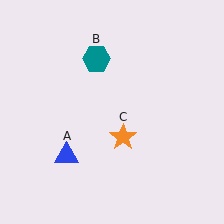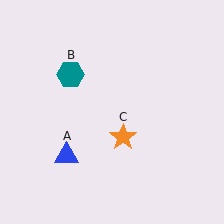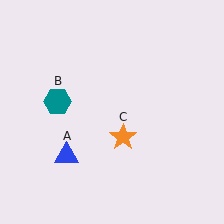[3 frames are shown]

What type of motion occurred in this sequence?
The teal hexagon (object B) rotated counterclockwise around the center of the scene.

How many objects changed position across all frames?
1 object changed position: teal hexagon (object B).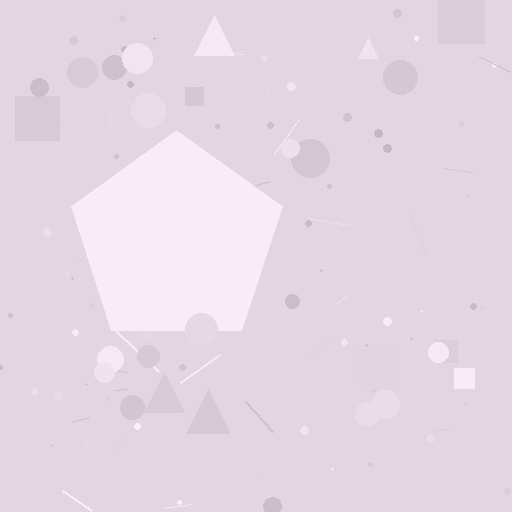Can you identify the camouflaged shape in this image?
The camouflaged shape is a pentagon.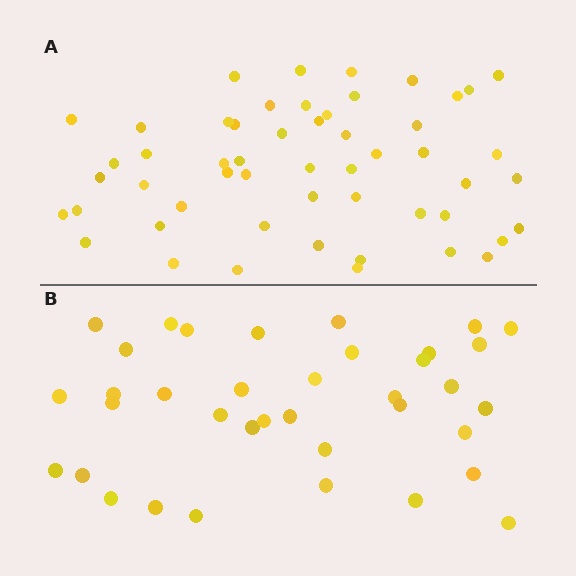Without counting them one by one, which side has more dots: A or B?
Region A (the top region) has more dots.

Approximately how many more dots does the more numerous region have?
Region A has approximately 15 more dots than region B.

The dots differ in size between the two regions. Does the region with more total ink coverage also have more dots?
No. Region B has more total ink coverage because its dots are larger, but region A actually contains more individual dots. Total area can be misleading — the number of items is what matters here.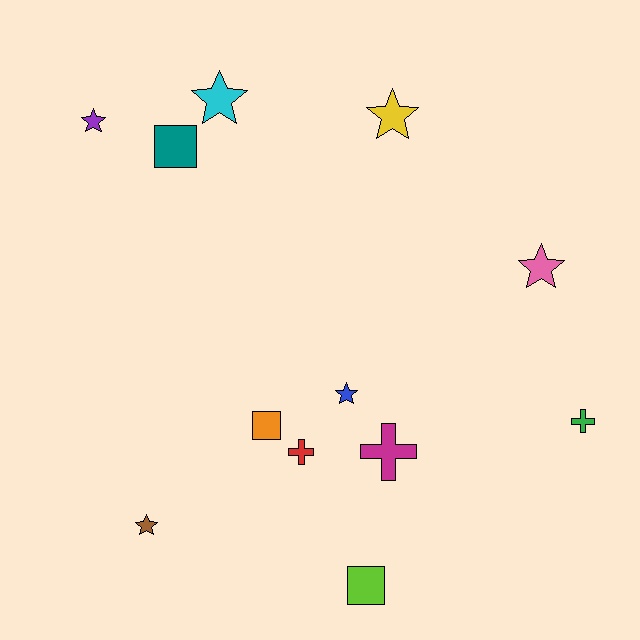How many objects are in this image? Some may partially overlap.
There are 12 objects.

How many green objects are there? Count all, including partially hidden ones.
There is 1 green object.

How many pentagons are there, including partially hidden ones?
There are no pentagons.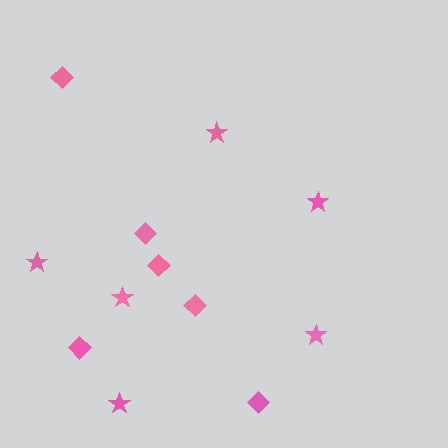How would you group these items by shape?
There are 2 groups: one group of diamonds (6) and one group of stars (6).